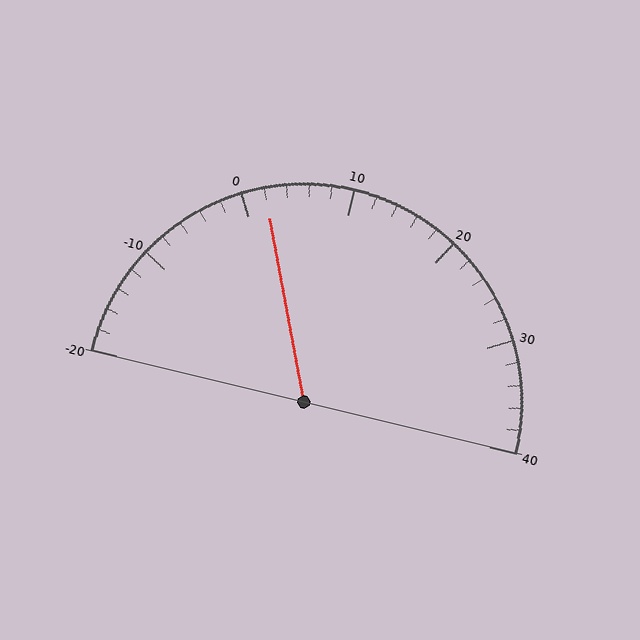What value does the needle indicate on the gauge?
The needle indicates approximately 2.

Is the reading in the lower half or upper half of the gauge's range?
The reading is in the lower half of the range (-20 to 40).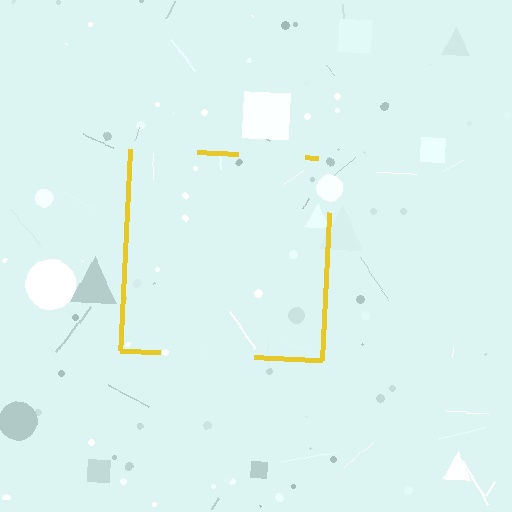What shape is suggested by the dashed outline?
The dashed outline suggests a square.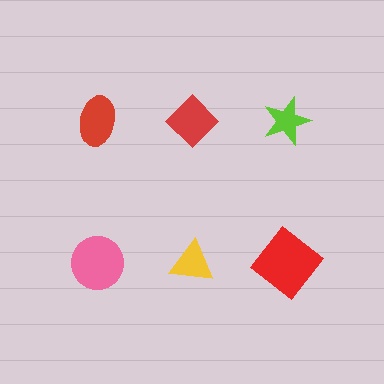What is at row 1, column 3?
A lime star.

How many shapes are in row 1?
3 shapes.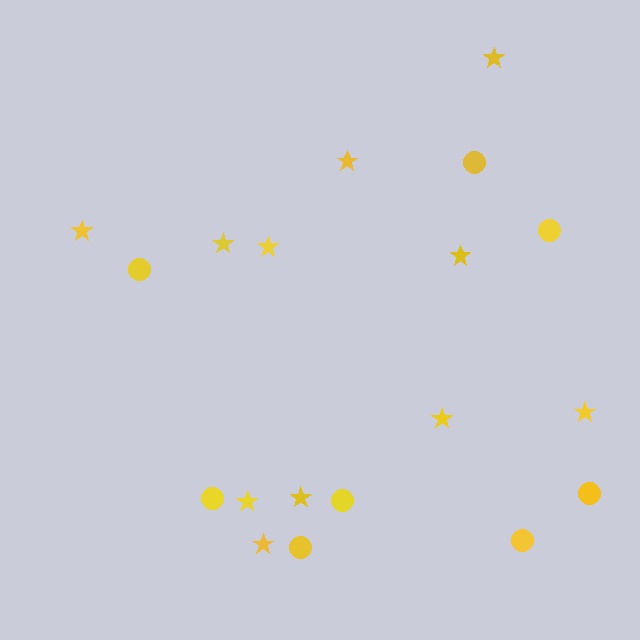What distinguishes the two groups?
There are 2 groups: one group of circles (8) and one group of stars (11).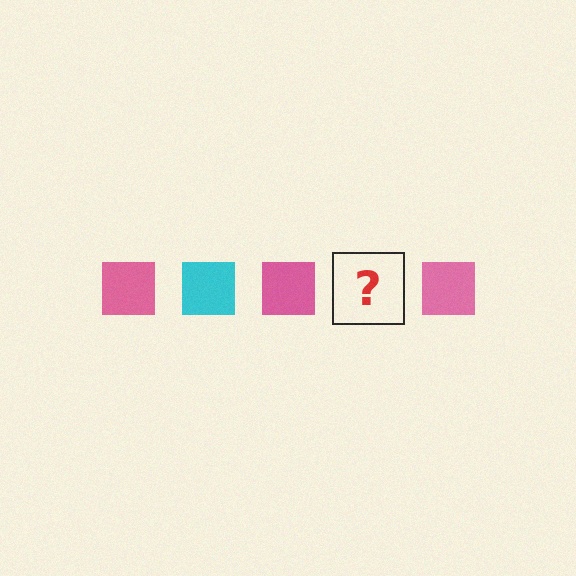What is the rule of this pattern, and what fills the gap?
The rule is that the pattern cycles through pink, cyan squares. The gap should be filled with a cyan square.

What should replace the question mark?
The question mark should be replaced with a cyan square.